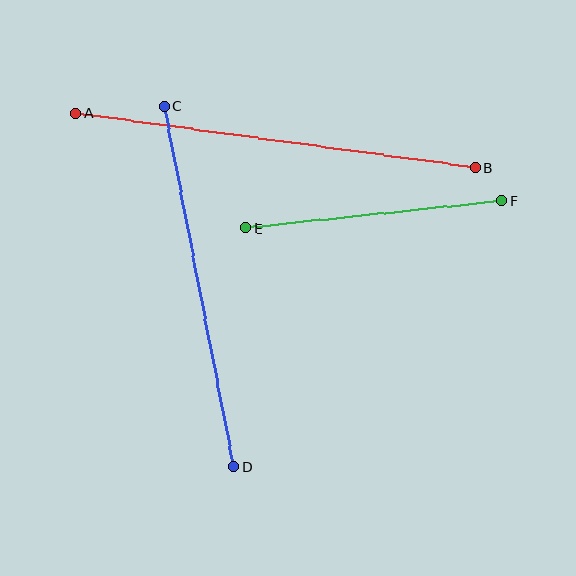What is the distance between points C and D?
The distance is approximately 368 pixels.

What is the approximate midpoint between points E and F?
The midpoint is at approximately (374, 214) pixels.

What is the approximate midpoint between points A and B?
The midpoint is at approximately (275, 140) pixels.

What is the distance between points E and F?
The distance is approximately 258 pixels.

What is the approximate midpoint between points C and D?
The midpoint is at approximately (199, 287) pixels.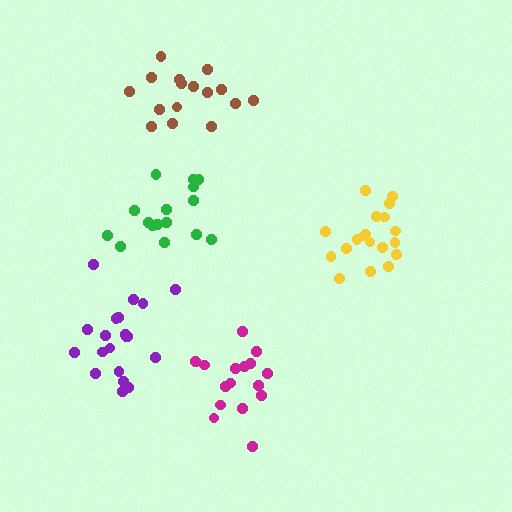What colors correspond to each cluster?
The clusters are colored: green, brown, purple, yellow, magenta.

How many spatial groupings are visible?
There are 5 spatial groupings.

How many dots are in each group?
Group 1: 16 dots, Group 2: 16 dots, Group 3: 20 dots, Group 4: 19 dots, Group 5: 16 dots (87 total).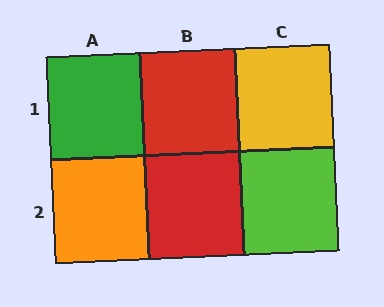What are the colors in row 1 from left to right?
Green, red, yellow.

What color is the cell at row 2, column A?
Orange.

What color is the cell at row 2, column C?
Lime.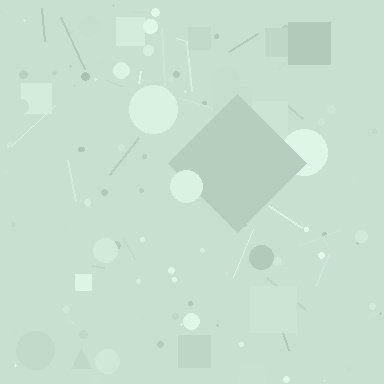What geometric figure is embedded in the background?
A diamond is embedded in the background.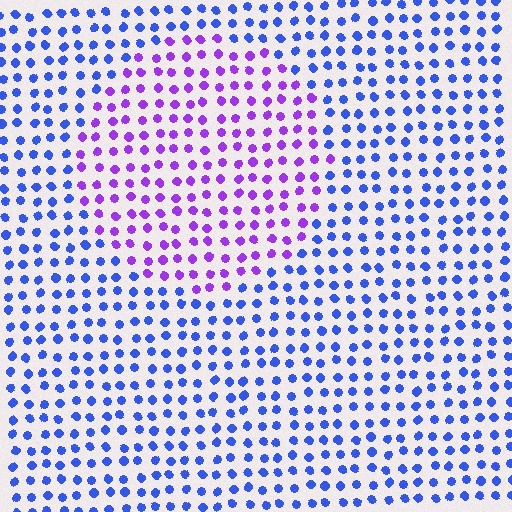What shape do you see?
I see a circle.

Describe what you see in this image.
The image is filled with small blue elements in a uniform arrangement. A circle-shaped region is visible where the elements are tinted to a slightly different hue, forming a subtle color boundary.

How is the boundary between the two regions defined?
The boundary is defined purely by a slight shift in hue (about 48 degrees). Spacing, size, and orientation are identical on both sides.